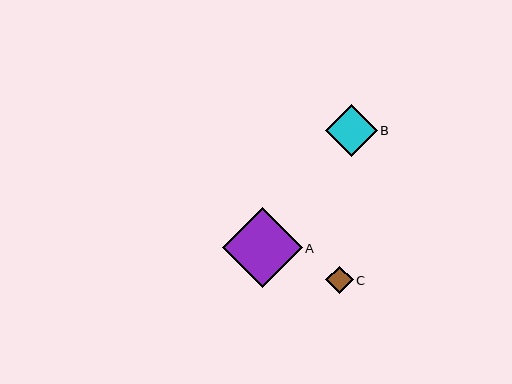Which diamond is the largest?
Diamond A is the largest with a size of approximately 80 pixels.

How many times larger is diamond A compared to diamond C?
Diamond A is approximately 2.9 times the size of diamond C.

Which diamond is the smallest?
Diamond C is the smallest with a size of approximately 27 pixels.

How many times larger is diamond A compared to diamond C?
Diamond A is approximately 2.9 times the size of diamond C.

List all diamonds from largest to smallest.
From largest to smallest: A, B, C.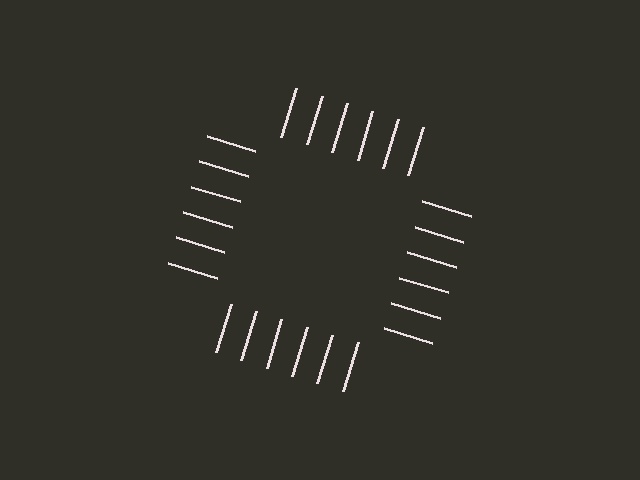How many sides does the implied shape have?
4 sides — the line-ends trace a square.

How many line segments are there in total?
24 — 6 along each of the 4 edges.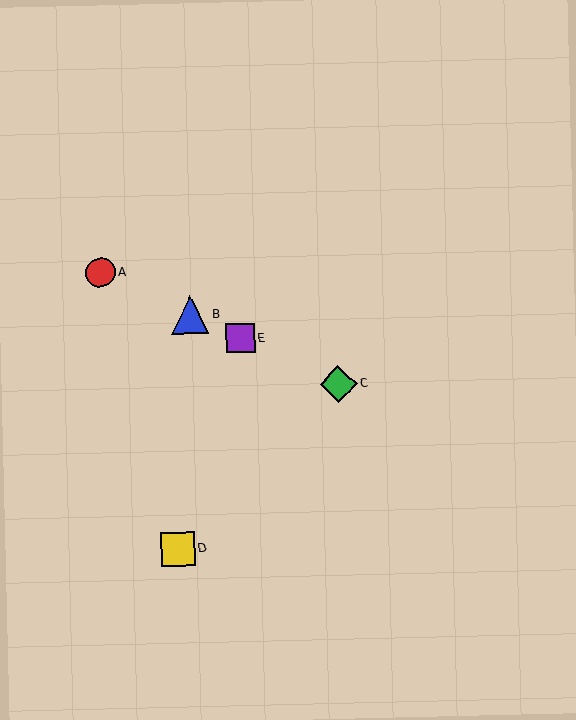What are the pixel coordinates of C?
Object C is at (338, 384).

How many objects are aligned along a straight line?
4 objects (A, B, C, E) are aligned along a straight line.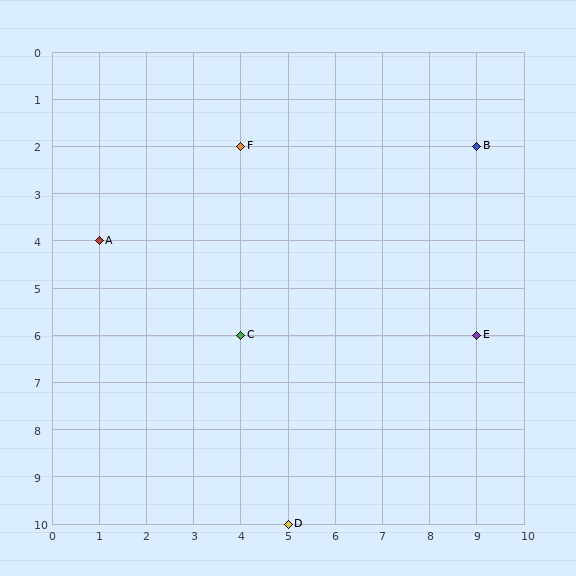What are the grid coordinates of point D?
Point D is at grid coordinates (5, 10).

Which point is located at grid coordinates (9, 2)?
Point B is at (9, 2).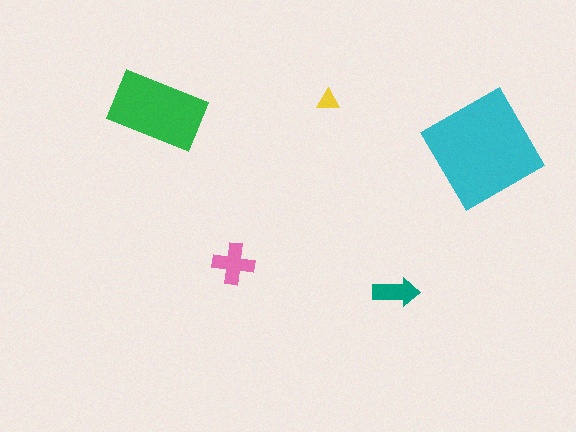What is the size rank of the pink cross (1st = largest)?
3rd.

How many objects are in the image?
There are 5 objects in the image.